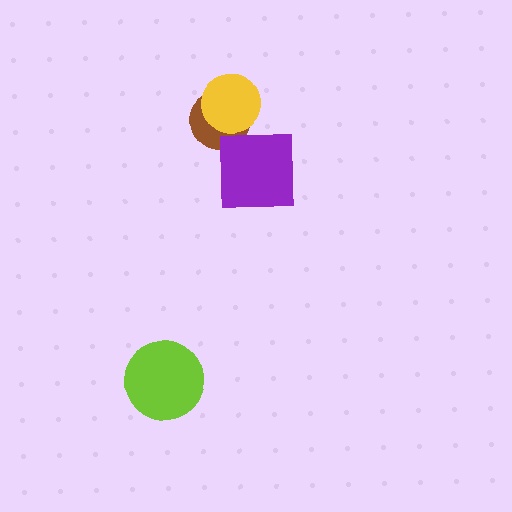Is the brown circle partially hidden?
Yes, it is partially covered by another shape.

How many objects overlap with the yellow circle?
1 object overlaps with the yellow circle.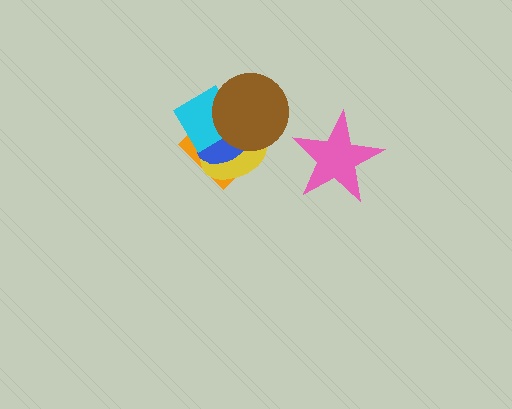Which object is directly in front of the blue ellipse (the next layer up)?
The cyan diamond is directly in front of the blue ellipse.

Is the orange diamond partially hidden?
Yes, it is partially covered by another shape.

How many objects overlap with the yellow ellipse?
4 objects overlap with the yellow ellipse.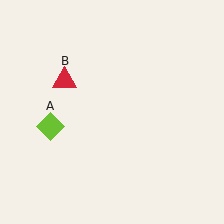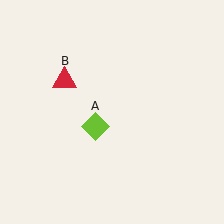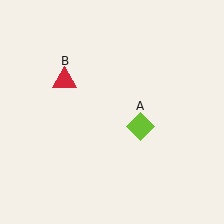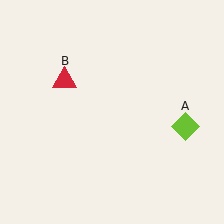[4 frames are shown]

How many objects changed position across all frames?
1 object changed position: lime diamond (object A).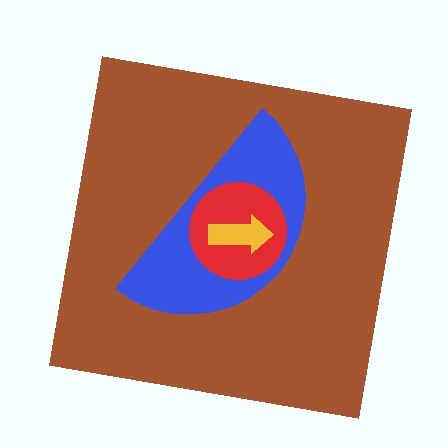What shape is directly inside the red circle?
The yellow arrow.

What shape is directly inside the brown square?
The blue semicircle.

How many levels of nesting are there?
4.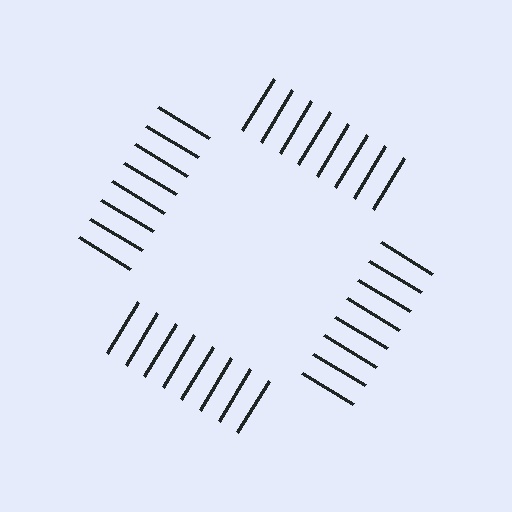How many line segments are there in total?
32 — 8 along each of the 4 edges.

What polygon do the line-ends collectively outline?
An illusory square — the line segments terminate on its edges but no continuous stroke is drawn.